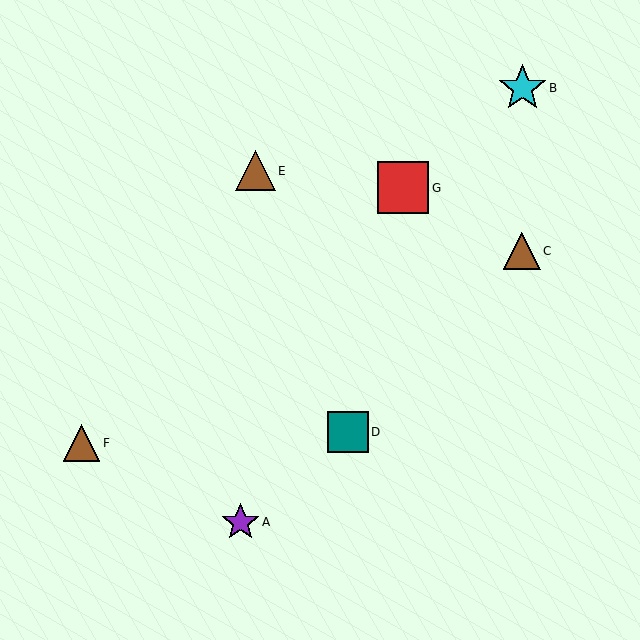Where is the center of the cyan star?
The center of the cyan star is at (522, 88).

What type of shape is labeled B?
Shape B is a cyan star.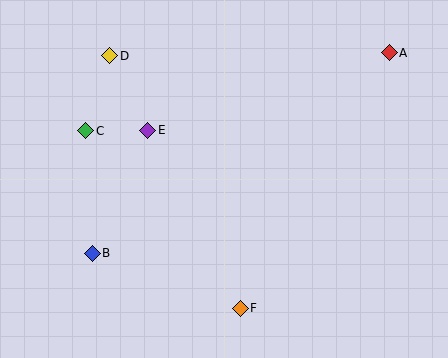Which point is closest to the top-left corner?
Point D is closest to the top-left corner.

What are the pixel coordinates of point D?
Point D is at (110, 56).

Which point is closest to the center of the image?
Point E at (148, 130) is closest to the center.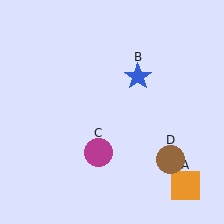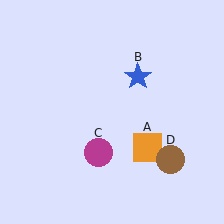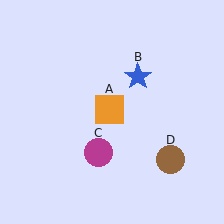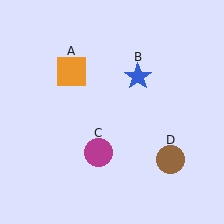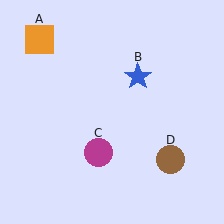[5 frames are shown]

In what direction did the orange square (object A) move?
The orange square (object A) moved up and to the left.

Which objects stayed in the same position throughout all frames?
Blue star (object B) and magenta circle (object C) and brown circle (object D) remained stationary.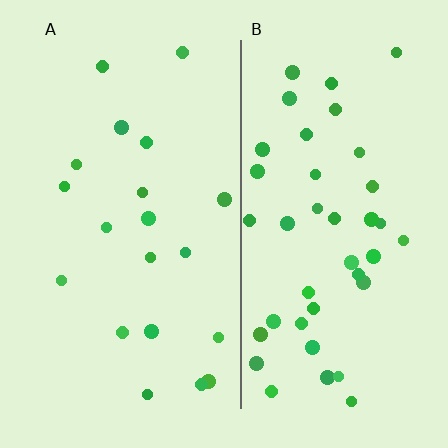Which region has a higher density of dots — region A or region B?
B (the right).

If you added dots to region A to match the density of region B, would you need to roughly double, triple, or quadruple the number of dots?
Approximately double.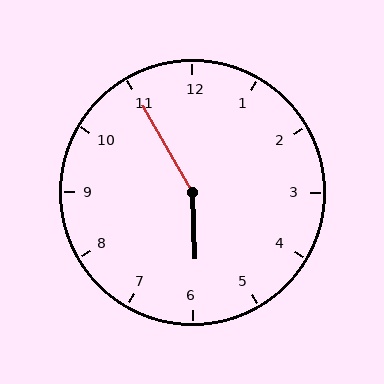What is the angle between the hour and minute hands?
Approximately 152 degrees.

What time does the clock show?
5:55.